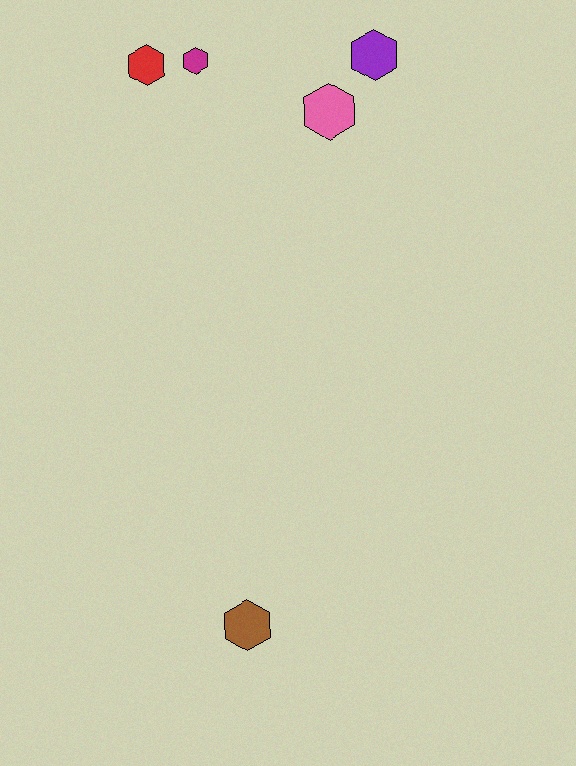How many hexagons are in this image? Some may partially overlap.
There are 5 hexagons.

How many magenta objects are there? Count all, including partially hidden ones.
There is 1 magenta object.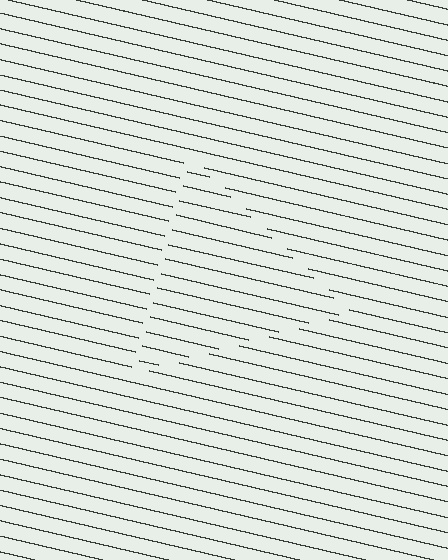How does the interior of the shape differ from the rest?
The interior of the shape contains the same grating, shifted by half a period — the contour is defined by the phase discontinuity where line-ends from the inner and outer gratings abut.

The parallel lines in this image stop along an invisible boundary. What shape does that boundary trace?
An illusory triangle. The interior of the shape contains the same grating, shifted by half a period — the contour is defined by the phase discontinuity where line-ends from the inner and outer gratings abut.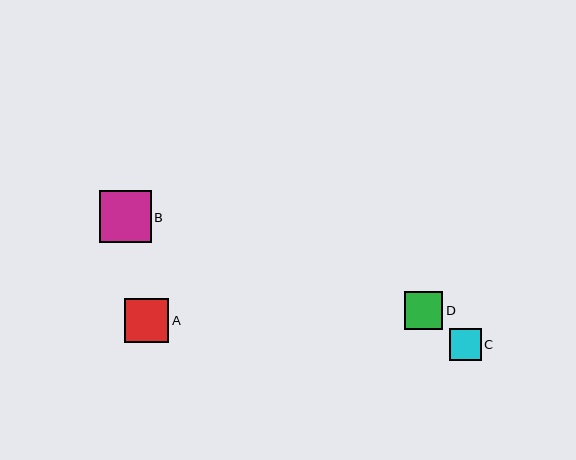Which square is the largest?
Square B is the largest with a size of approximately 52 pixels.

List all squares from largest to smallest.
From largest to smallest: B, A, D, C.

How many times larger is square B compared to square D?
Square B is approximately 1.3 times the size of square D.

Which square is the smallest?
Square C is the smallest with a size of approximately 32 pixels.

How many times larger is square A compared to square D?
Square A is approximately 1.2 times the size of square D.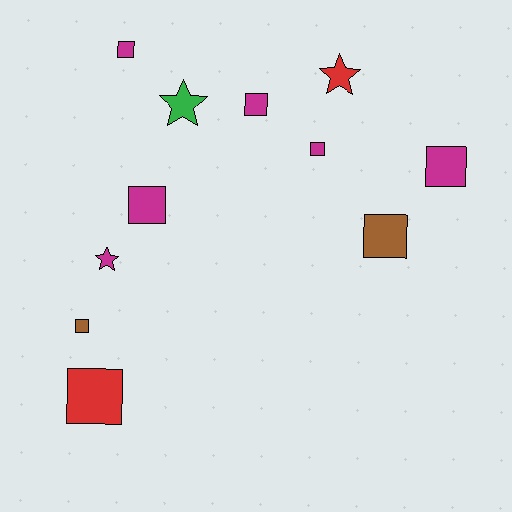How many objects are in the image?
There are 11 objects.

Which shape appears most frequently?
Square, with 8 objects.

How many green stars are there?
There is 1 green star.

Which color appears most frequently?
Magenta, with 6 objects.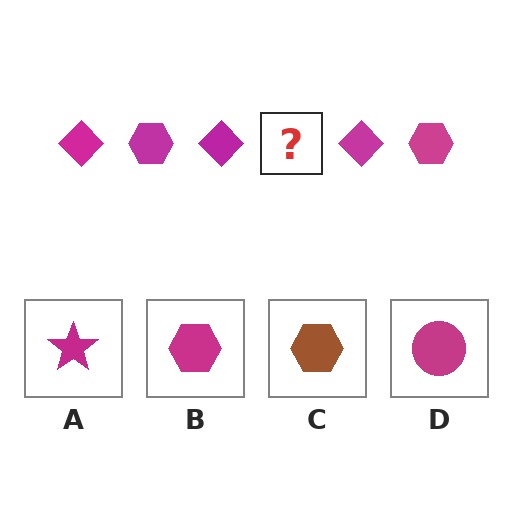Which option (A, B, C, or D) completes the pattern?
B.